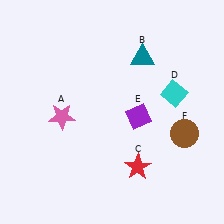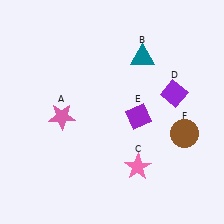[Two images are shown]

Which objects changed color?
C changed from red to pink. D changed from cyan to purple.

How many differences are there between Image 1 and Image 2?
There are 2 differences between the two images.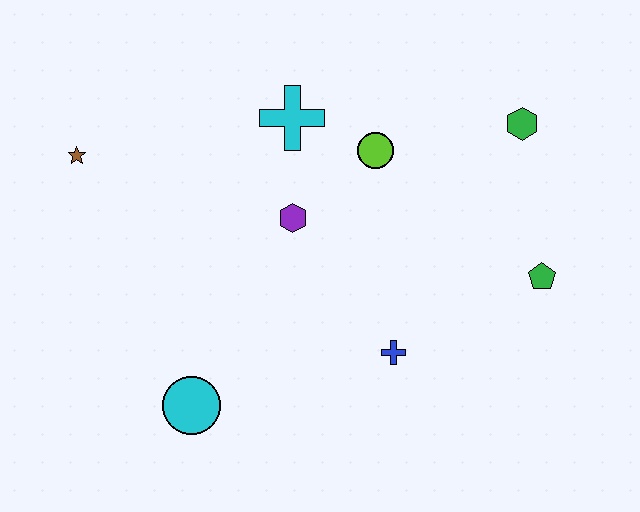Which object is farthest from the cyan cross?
The cyan circle is farthest from the cyan cross.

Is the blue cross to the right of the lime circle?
Yes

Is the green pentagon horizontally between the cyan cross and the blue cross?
No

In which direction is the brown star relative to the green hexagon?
The brown star is to the left of the green hexagon.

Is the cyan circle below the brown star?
Yes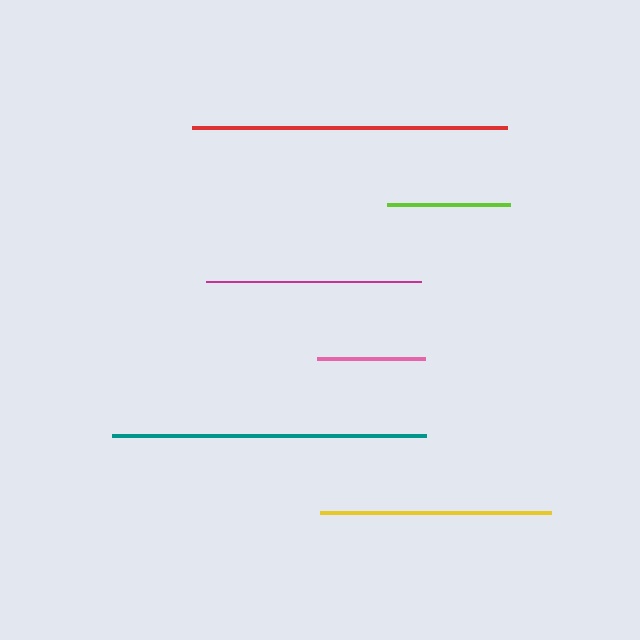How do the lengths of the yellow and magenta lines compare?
The yellow and magenta lines are approximately the same length.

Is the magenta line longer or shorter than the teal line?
The teal line is longer than the magenta line.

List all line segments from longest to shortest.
From longest to shortest: red, teal, yellow, magenta, lime, pink.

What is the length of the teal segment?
The teal segment is approximately 314 pixels long.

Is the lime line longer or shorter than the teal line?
The teal line is longer than the lime line.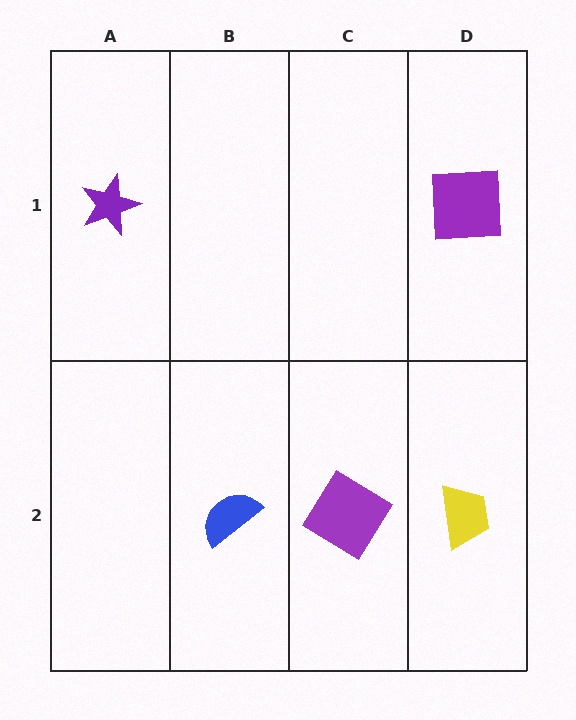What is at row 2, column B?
A blue semicircle.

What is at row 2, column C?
A purple diamond.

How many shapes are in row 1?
2 shapes.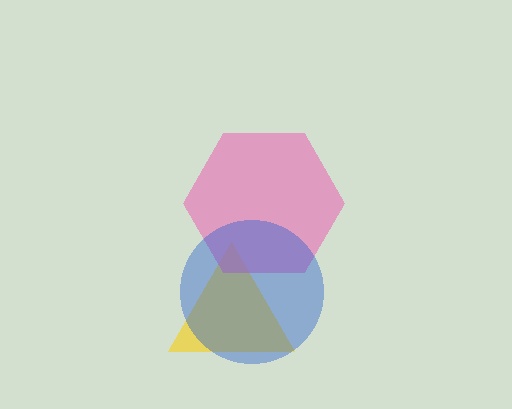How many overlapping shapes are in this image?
There are 3 overlapping shapes in the image.